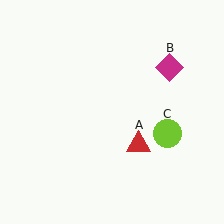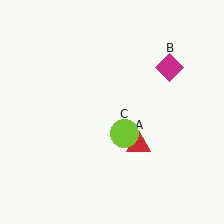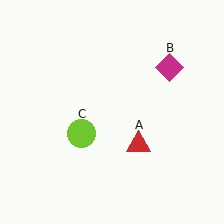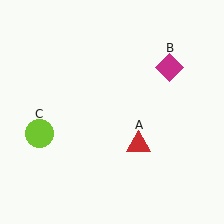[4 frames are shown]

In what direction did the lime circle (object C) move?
The lime circle (object C) moved left.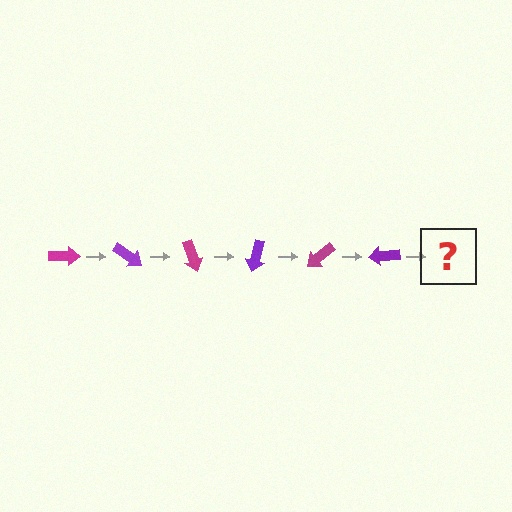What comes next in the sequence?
The next element should be a magenta arrow, rotated 210 degrees from the start.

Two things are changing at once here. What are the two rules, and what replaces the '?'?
The two rules are that it rotates 35 degrees each step and the color cycles through magenta and purple. The '?' should be a magenta arrow, rotated 210 degrees from the start.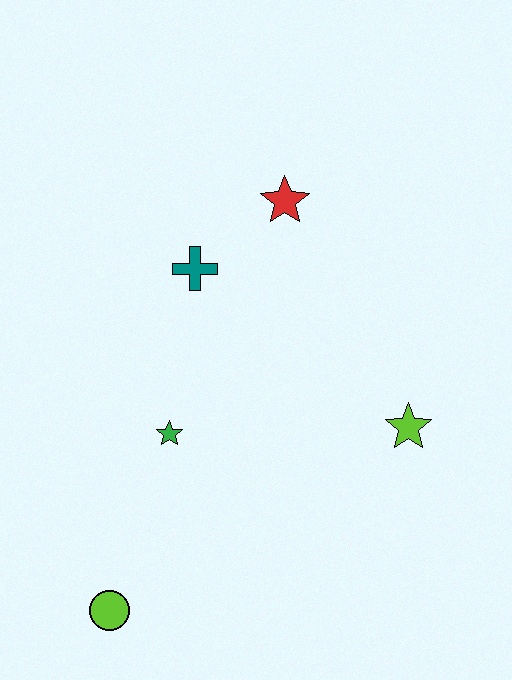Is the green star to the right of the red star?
No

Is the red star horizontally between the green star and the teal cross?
No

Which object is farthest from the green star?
The red star is farthest from the green star.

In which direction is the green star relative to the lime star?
The green star is to the left of the lime star.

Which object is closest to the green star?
The teal cross is closest to the green star.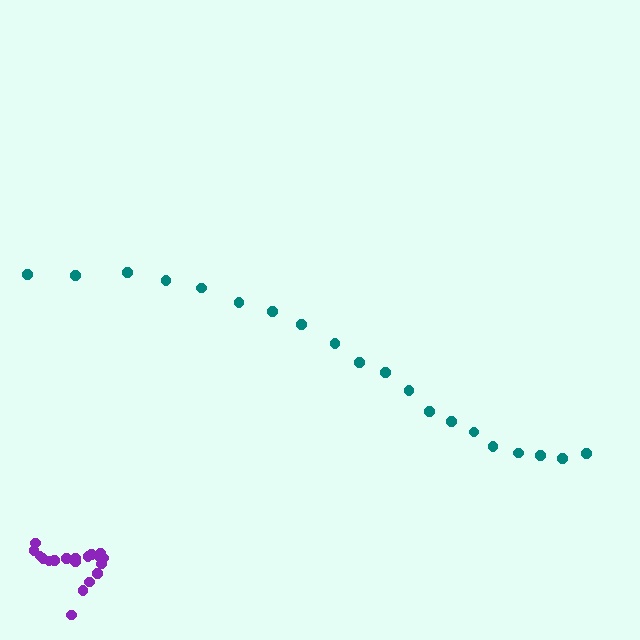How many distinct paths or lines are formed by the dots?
There are 2 distinct paths.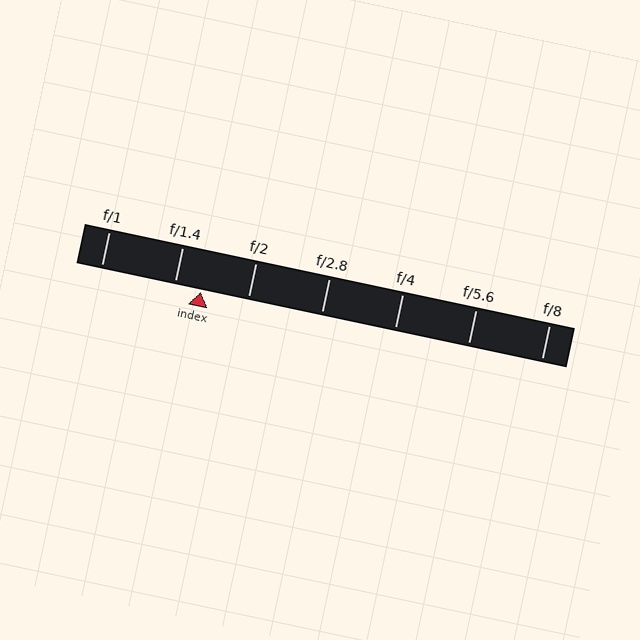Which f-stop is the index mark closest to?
The index mark is closest to f/1.4.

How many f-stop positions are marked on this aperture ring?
There are 7 f-stop positions marked.